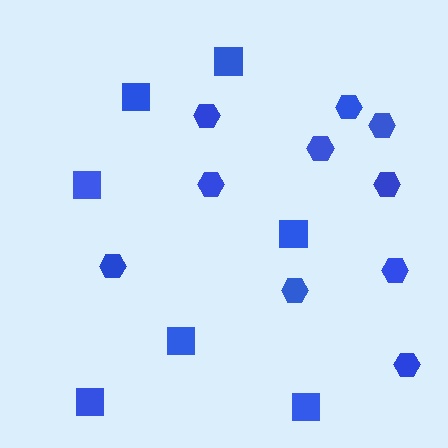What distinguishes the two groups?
There are 2 groups: one group of hexagons (10) and one group of squares (7).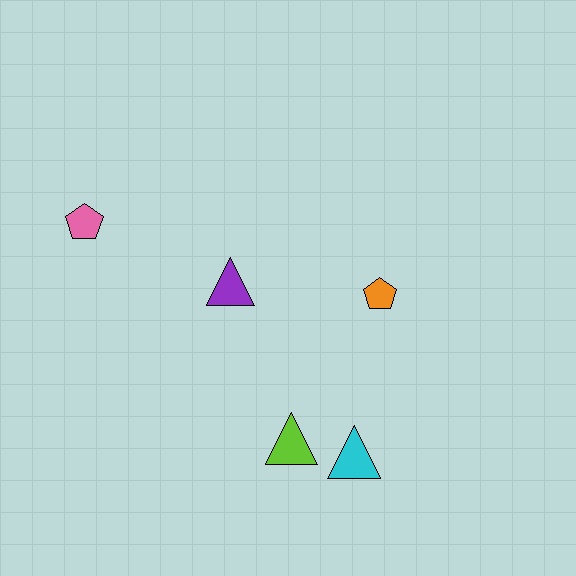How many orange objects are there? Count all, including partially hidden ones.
There is 1 orange object.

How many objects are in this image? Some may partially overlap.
There are 5 objects.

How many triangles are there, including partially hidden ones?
There are 3 triangles.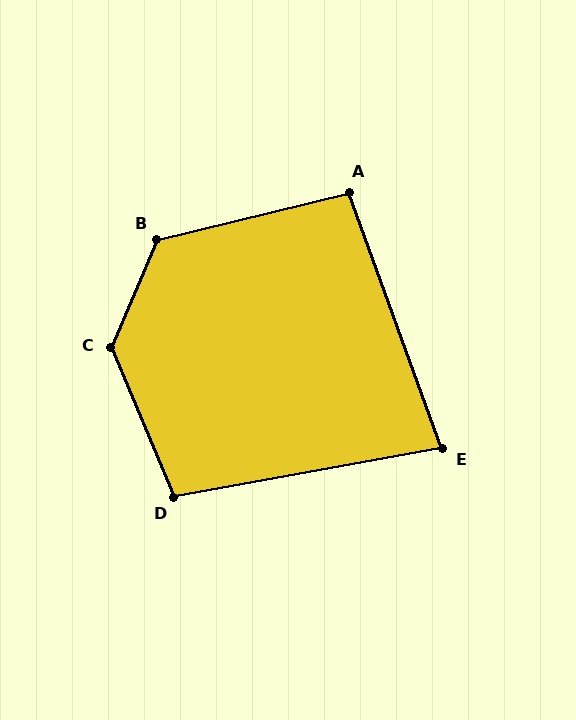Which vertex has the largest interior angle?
C, at approximately 134 degrees.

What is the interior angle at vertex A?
Approximately 96 degrees (obtuse).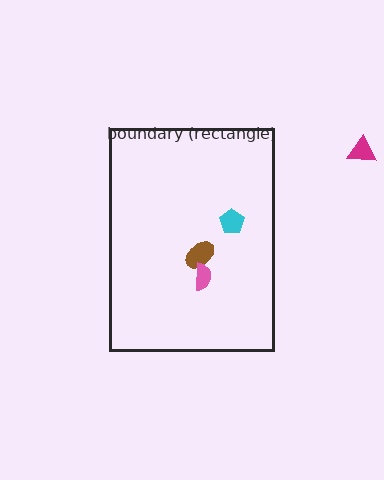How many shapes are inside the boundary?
3 inside, 1 outside.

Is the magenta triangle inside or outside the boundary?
Outside.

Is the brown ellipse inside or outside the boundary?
Inside.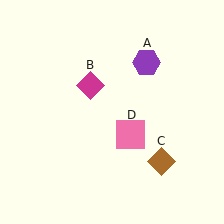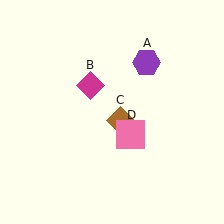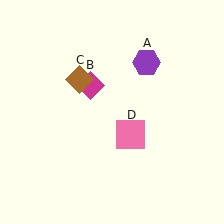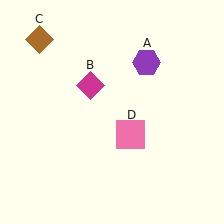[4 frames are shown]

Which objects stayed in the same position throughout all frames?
Purple hexagon (object A) and magenta diamond (object B) and pink square (object D) remained stationary.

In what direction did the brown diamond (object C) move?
The brown diamond (object C) moved up and to the left.